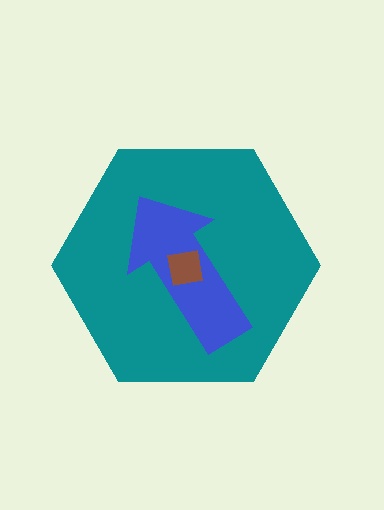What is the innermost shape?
The brown square.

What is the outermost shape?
The teal hexagon.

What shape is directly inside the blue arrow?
The brown square.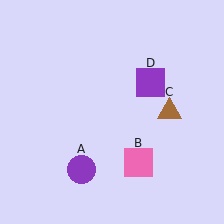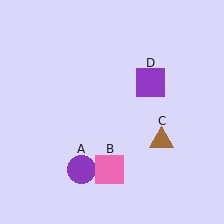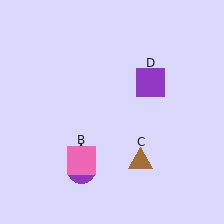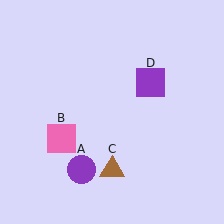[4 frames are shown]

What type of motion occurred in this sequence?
The pink square (object B), brown triangle (object C) rotated clockwise around the center of the scene.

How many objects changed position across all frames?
2 objects changed position: pink square (object B), brown triangle (object C).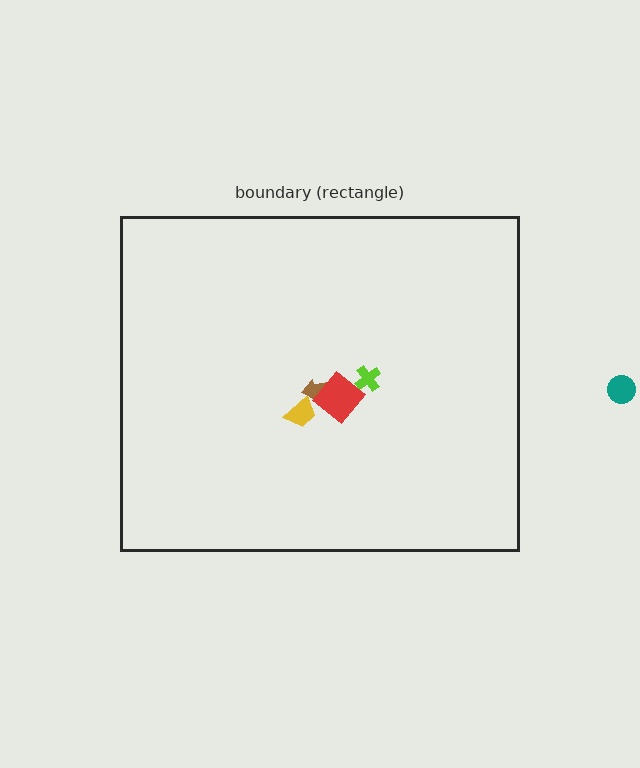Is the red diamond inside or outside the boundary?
Inside.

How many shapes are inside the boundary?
4 inside, 1 outside.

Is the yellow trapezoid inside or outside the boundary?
Inside.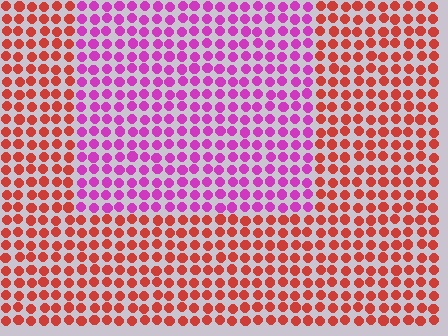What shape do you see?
I see a rectangle.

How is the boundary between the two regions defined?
The boundary is defined purely by a slight shift in hue (about 56 degrees). Spacing, size, and orientation are identical on both sides.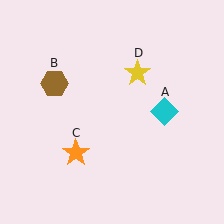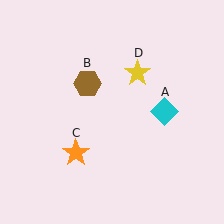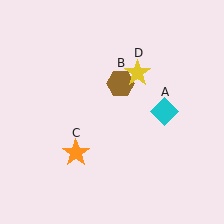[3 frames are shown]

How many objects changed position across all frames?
1 object changed position: brown hexagon (object B).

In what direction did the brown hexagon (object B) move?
The brown hexagon (object B) moved right.